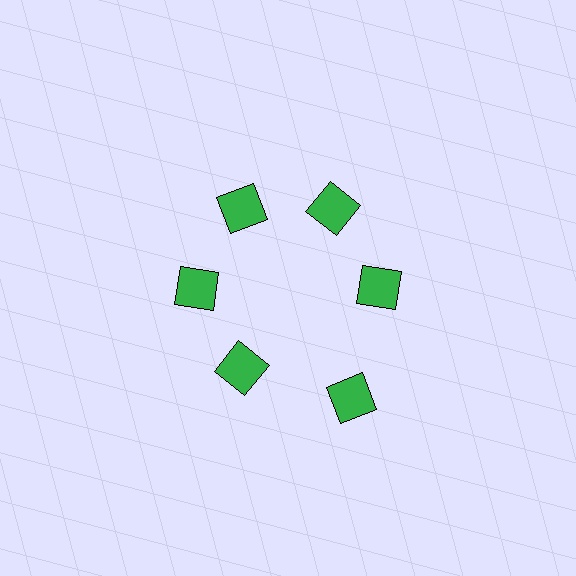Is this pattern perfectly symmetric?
No. The 6 green squares are arranged in a ring, but one element near the 5 o'clock position is pushed outward from the center, breaking the 6-fold rotational symmetry.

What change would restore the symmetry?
The symmetry would be restored by moving it inward, back onto the ring so that all 6 squares sit at equal angles and equal distance from the center.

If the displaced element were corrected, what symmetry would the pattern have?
It would have 6-fold rotational symmetry — the pattern would map onto itself every 60 degrees.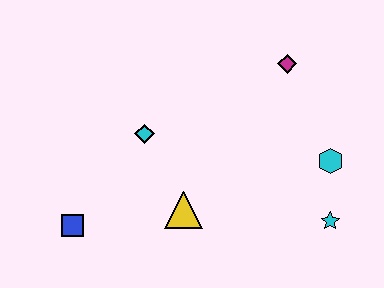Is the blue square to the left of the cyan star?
Yes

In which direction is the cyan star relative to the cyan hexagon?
The cyan star is below the cyan hexagon.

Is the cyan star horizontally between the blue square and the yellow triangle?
No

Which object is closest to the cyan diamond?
The yellow triangle is closest to the cyan diamond.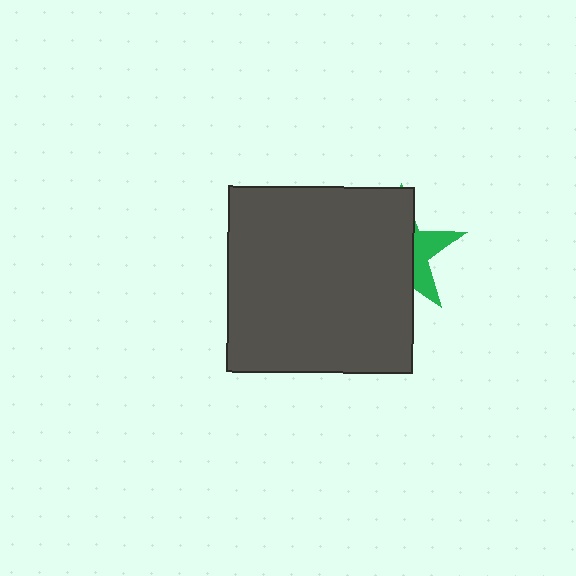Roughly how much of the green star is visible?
A small part of it is visible (roughly 32%).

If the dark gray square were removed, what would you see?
You would see the complete green star.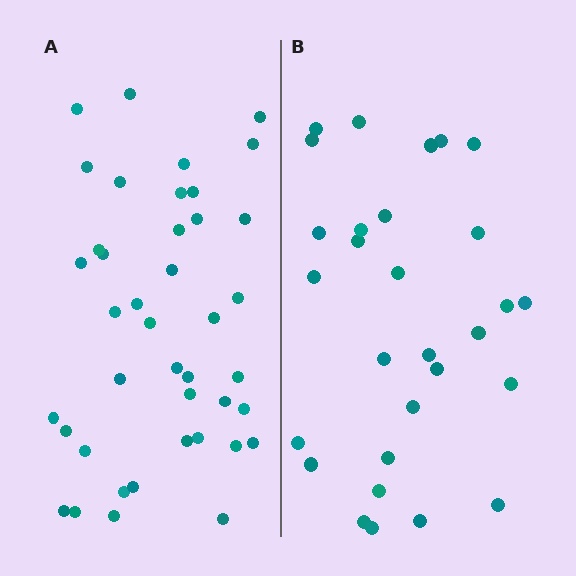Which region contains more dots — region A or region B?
Region A (the left region) has more dots.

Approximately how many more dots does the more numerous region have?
Region A has roughly 12 or so more dots than region B.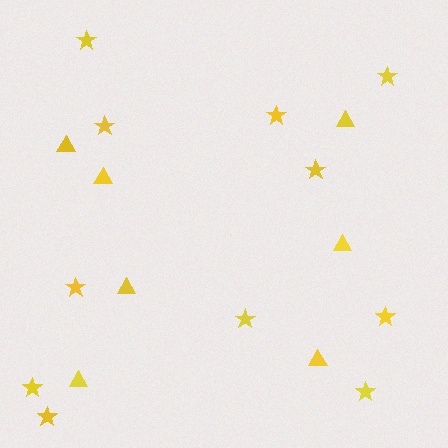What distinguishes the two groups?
There are 2 groups: one group of triangles (7) and one group of stars (11).